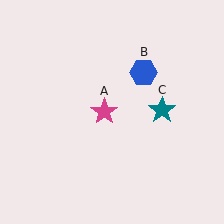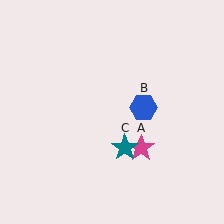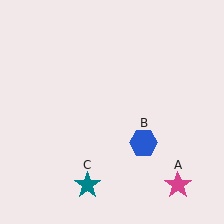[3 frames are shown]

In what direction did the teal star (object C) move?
The teal star (object C) moved down and to the left.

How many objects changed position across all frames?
3 objects changed position: magenta star (object A), blue hexagon (object B), teal star (object C).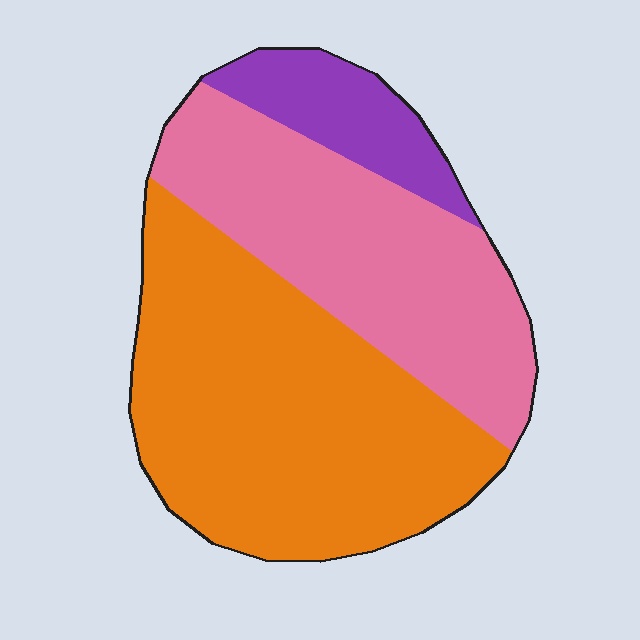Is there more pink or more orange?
Orange.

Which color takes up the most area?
Orange, at roughly 50%.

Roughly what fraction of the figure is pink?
Pink covers roughly 35% of the figure.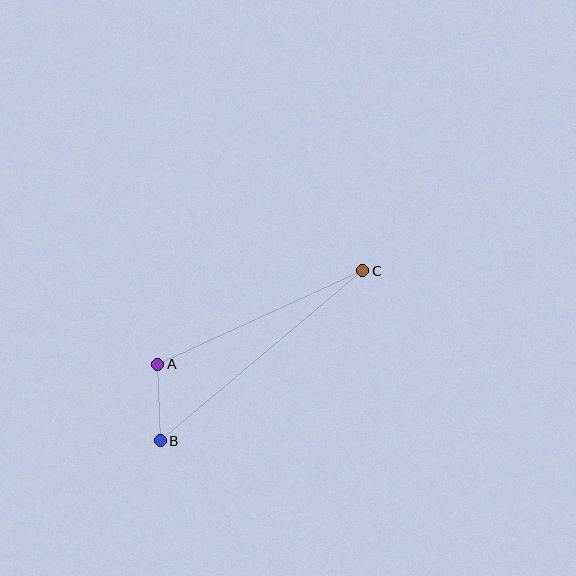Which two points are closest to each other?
Points A and B are closest to each other.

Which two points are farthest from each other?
Points B and C are farthest from each other.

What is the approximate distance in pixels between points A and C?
The distance between A and C is approximately 225 pixels.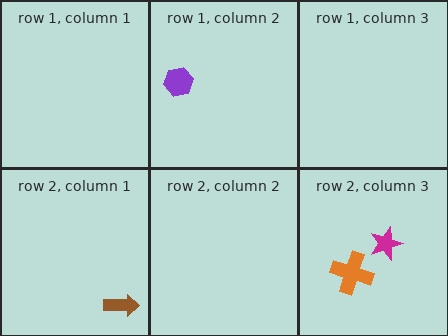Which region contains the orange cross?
The row 2, column 3 region.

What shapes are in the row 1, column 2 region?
The purple hexagon.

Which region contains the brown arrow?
The row 2, column 1 region.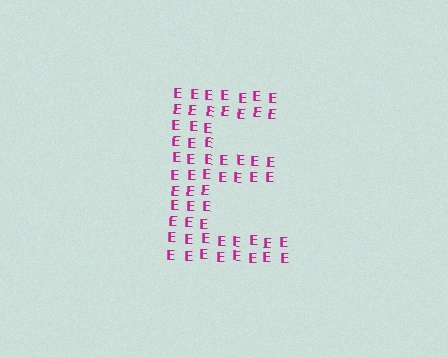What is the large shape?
The large shape is the letter E.